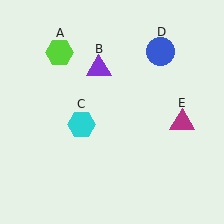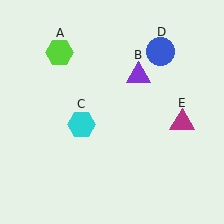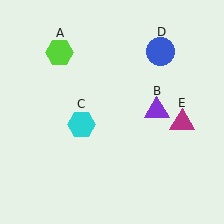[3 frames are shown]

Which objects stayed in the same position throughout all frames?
Lime hexagon (object A) and cyan hexagon (object C) and blue circle (object D) and magenta triangle (object E) remained stationary.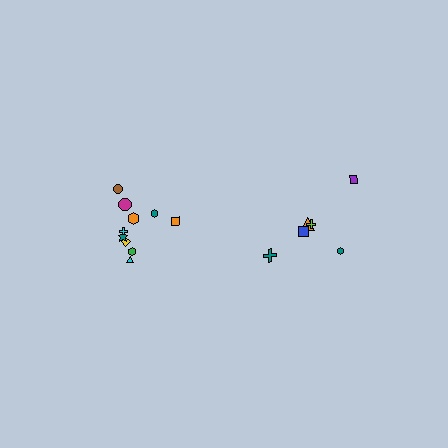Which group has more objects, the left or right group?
The left group.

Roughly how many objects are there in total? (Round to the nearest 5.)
Roughly 15 objects in total.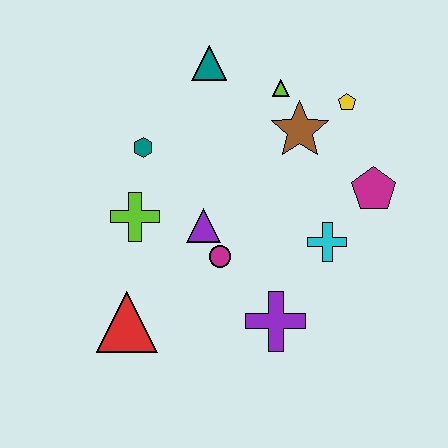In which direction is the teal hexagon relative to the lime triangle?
The teal hexagon is to the left of the lime triangle.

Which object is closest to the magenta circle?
The purple triangle is closest to the magenta circle.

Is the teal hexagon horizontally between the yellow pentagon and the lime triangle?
No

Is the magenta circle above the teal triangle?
No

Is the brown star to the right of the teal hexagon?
Yes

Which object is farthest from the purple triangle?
The yellow pentagon is farthest from the purple triangle.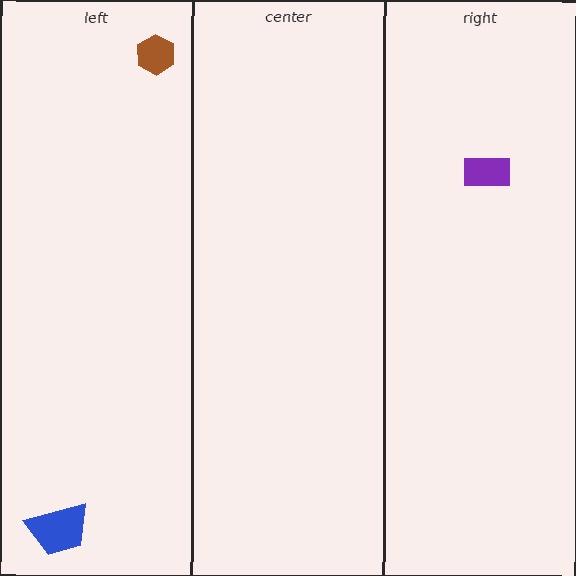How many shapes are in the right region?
1.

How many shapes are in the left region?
2.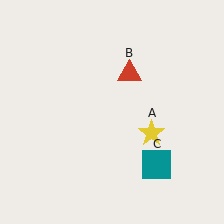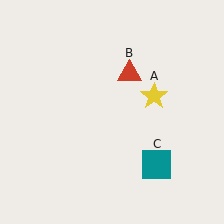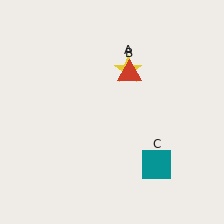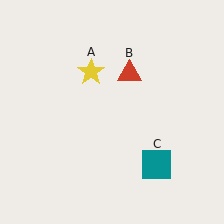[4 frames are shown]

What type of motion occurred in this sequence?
The yellow star (object A) rotated counterclockwise around the center of the scene.